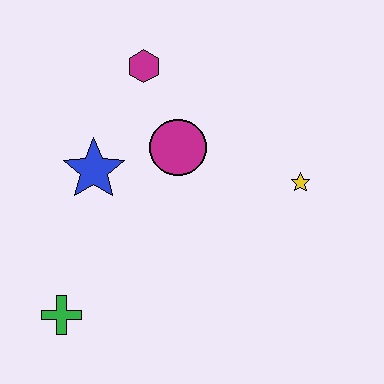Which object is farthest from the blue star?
The yellow star is farthest from the blue star.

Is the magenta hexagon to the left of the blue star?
No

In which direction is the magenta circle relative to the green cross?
The magenta circle is above the green cross.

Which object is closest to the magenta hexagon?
The magenta circle is closest to the magenta hexagon.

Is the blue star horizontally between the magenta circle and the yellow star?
No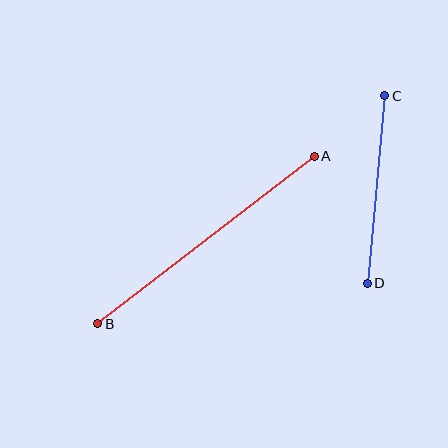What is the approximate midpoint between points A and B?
The midpoint is at approximately (206, 240) pixels.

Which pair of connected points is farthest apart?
Points A and B are farthest apart.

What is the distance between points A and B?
The distance is approximately 274 pixels.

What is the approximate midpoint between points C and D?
The midpoint is at approximately (376, 189) pixels.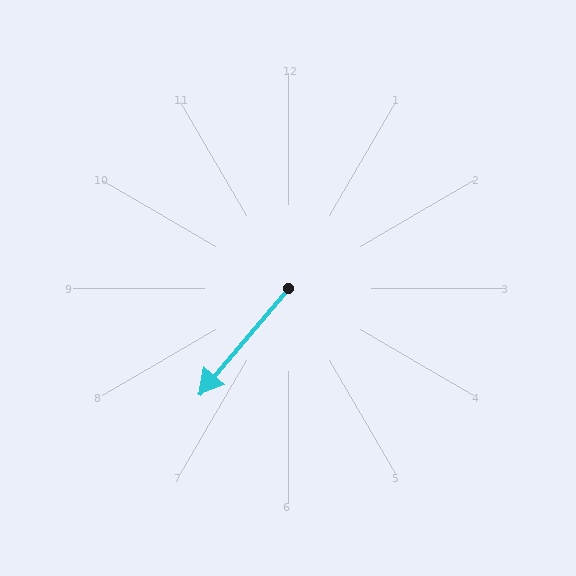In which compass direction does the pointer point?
Southwest.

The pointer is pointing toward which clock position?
Roughly 7 o'clock.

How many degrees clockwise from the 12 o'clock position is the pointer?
Approximately 220 degrees.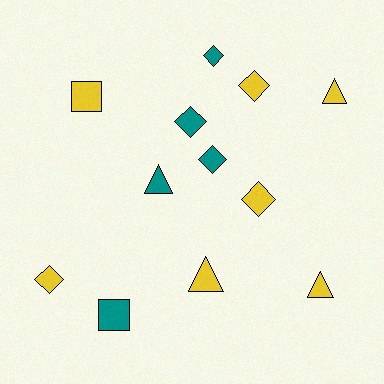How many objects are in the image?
There are 12 objects.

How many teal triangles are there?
There is 1 teal triangle.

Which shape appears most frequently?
Diamond, with 6 objects.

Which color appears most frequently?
Yellow, with 7 objects.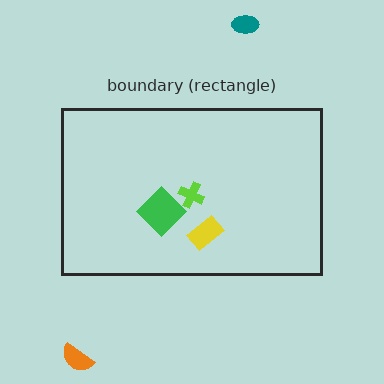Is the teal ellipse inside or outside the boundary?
Outside.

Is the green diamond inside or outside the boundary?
Inside.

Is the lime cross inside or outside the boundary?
Inside.